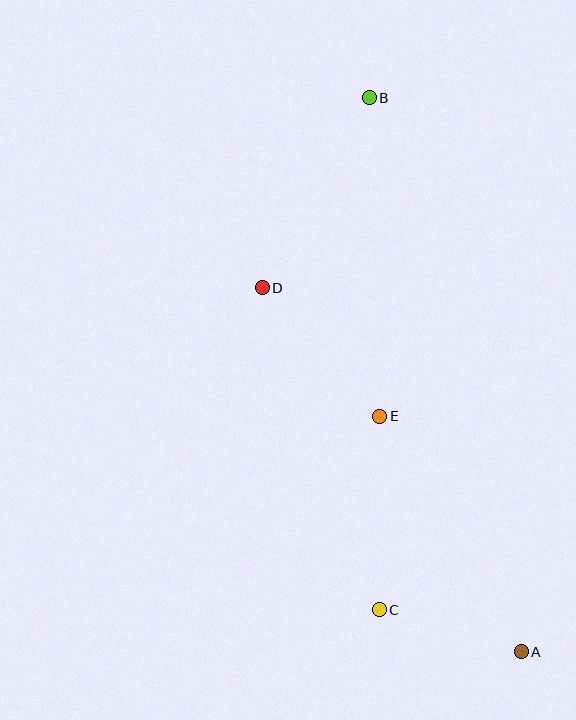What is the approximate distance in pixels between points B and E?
The distance between B and E is approximately 319 pixels.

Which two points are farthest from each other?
Points A and B are farthest from each other.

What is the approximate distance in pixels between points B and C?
The distance between B and C is approximately 512 pixels.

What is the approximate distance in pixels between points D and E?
The distance between D and E is approximately 175 pixels.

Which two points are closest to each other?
Points A and C are closest to each other.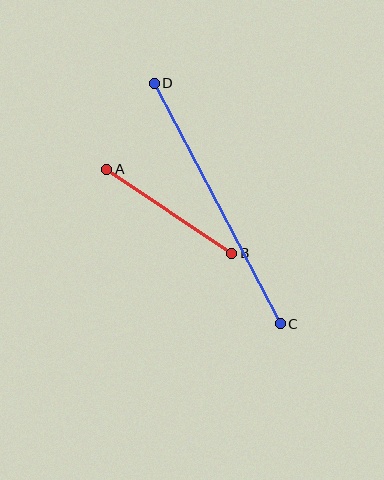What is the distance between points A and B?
The distance is approximately 151 pixels.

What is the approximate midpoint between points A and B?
The midpoint is at approximately (169, 211) pixels.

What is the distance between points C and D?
The distance is approximately 271 pixels.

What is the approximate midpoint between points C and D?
The midpoint is at approximately (217, 204) pixels.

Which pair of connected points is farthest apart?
Points C and D are farthest apart.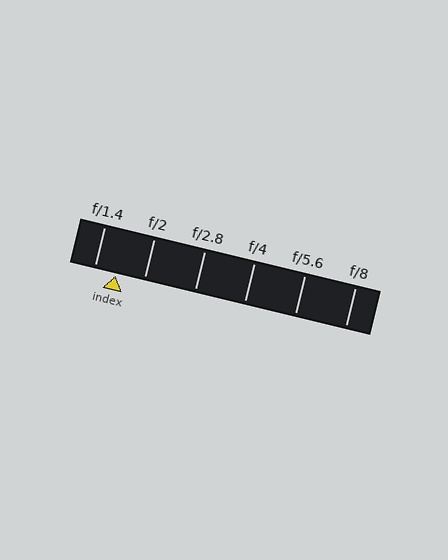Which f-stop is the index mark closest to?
The index mark is closest to f/1.4.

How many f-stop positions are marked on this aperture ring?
There are 6 f-stop positions marked.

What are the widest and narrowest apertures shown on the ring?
The widest aperture shown is f/1.4 and the narrowest is f/8.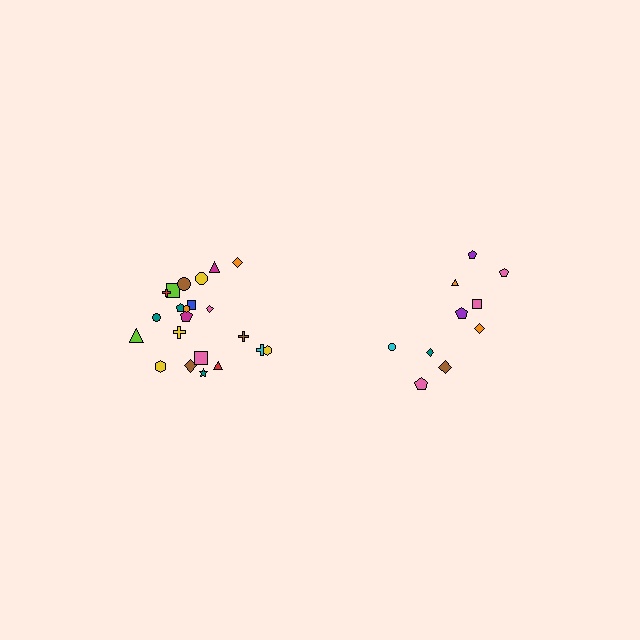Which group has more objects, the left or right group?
The left group.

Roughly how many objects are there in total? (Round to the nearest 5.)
Roughly 30 objects in total.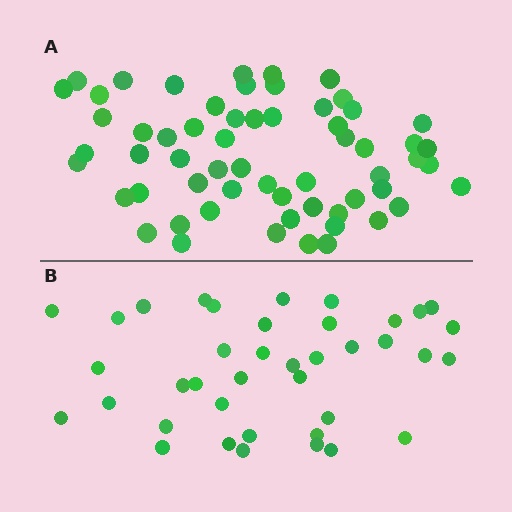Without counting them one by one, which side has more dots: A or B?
Region A (the top region) has more dots.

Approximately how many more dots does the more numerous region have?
Region A has approximately 20 more dots than region B.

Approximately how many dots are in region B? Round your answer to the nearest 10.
About 40 dots. (The exact count is 39, which rounds to 40.)